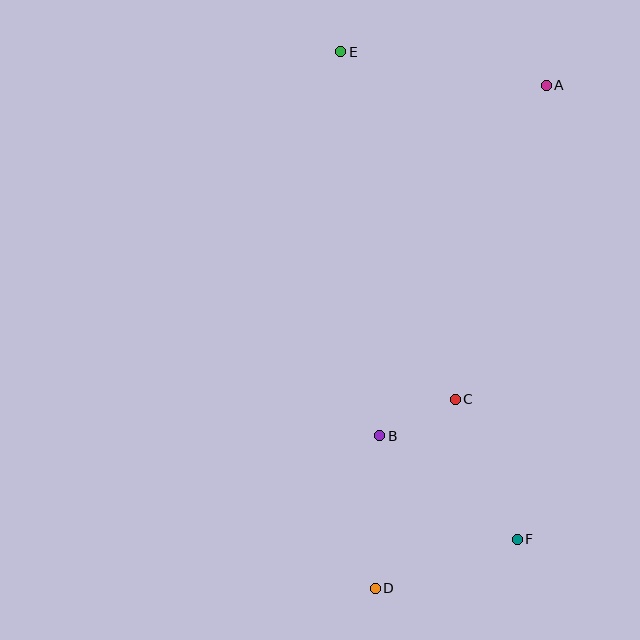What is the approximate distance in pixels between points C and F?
The distance between C and F is approximately 153 pixels.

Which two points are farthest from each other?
Points D and E are farthest from each other.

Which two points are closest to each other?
Points B and C are closest to each other.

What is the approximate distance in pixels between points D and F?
The distance between D and F is approximately 150 pixels.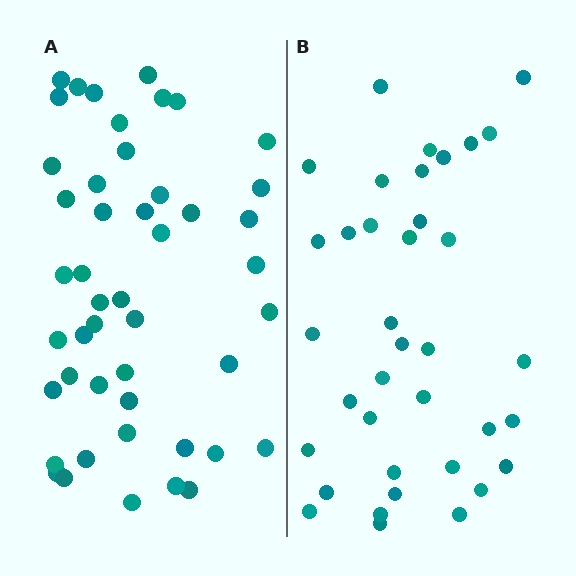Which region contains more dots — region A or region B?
Region A (the left region) has more dots.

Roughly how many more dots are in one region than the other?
Region A has roughly 10 or so more dots than region B.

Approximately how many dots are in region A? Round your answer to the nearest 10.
About 50 dots. (The exact count is 47, which rounds to 50.)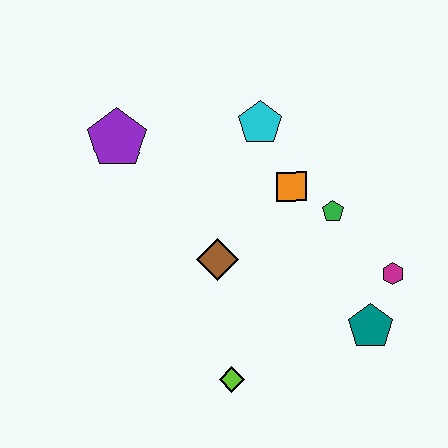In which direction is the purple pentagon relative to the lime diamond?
The purple pentagon is above the lime diamond.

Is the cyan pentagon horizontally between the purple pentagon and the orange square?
Yes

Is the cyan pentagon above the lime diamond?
Yes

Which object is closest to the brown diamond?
The orange square is closest to the brown diamond.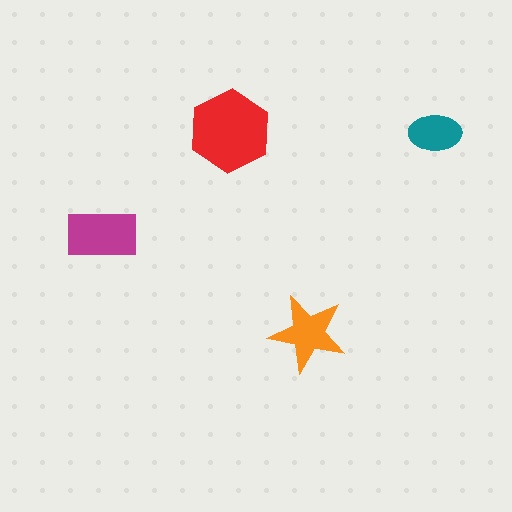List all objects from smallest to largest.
The teal ellipse, the orange star, the magenta rectangle, the red hexagon.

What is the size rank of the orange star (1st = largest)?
3rd.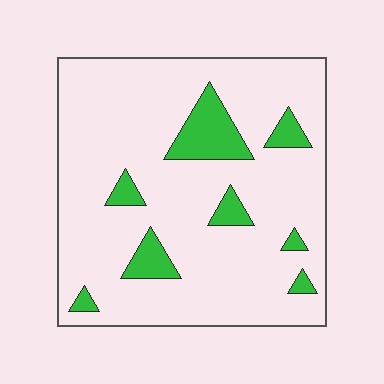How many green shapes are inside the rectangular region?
8.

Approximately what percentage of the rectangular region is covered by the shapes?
Approximately 15%.